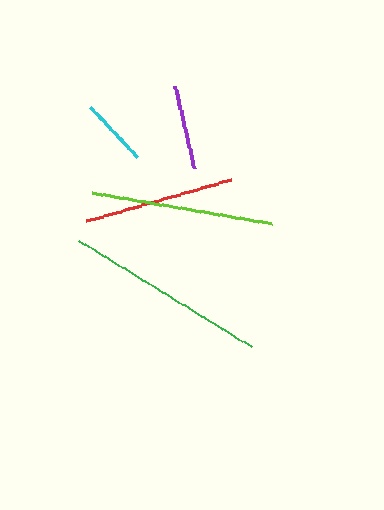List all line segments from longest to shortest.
From longest to shortest: green, lime, red, purple, cyan.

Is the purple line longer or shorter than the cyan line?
The purple line is longer than the cyan line.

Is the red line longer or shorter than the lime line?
The lime line is longer than the red line.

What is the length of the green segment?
The green segment is approximately 203 pixels long.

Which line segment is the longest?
The green line is the longest at approximately 203 pixels.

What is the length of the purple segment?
The purple segment is approximately 84 pixels long.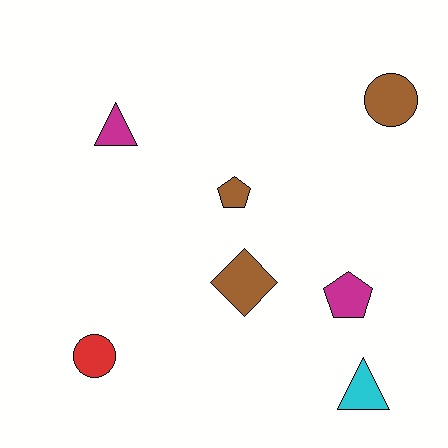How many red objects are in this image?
There is 1 red object.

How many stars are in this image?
There are no stars.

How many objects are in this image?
There are 7 objects.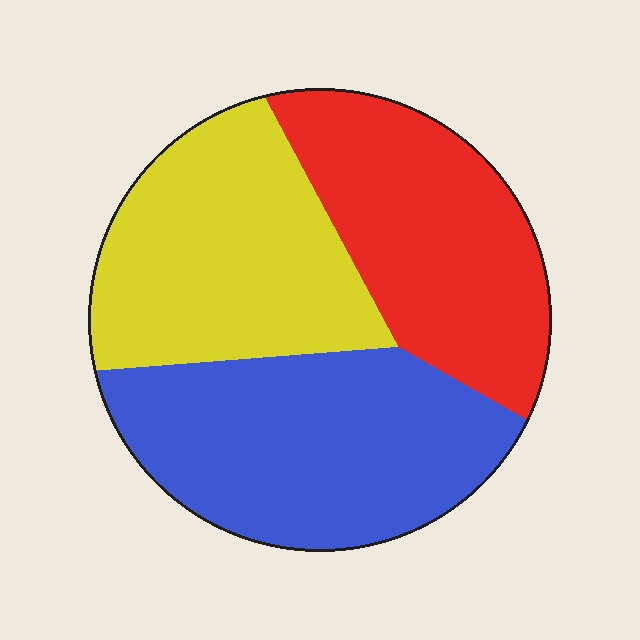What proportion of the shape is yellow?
Yellow takes up about one third (1/3) of the shape.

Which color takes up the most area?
Blue, at roughly 35%.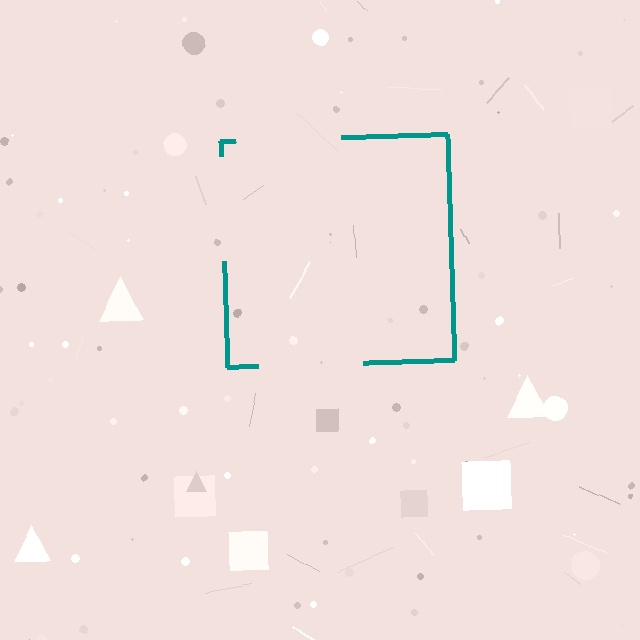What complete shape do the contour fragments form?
The contour fragments form a square.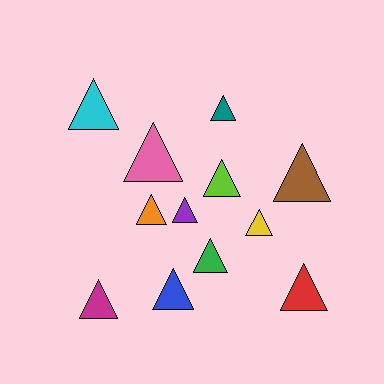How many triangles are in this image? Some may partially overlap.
There are 12 triangles.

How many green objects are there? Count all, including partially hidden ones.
There is 1 green object.